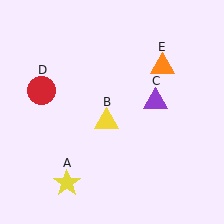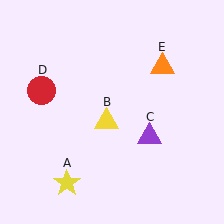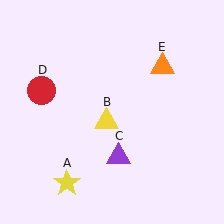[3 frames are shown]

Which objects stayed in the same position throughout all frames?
Yellow star (object A) and yellow triangle (object B) and red circle (object D) and orange triangle (object E) remained stationary.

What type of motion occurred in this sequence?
The purple triangle (object C) rotated clockwise around the center of the scene.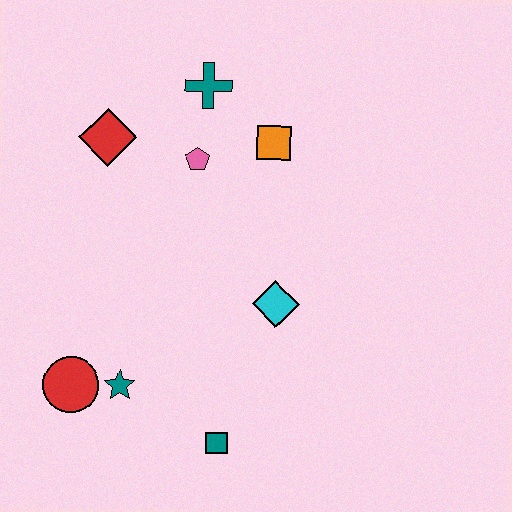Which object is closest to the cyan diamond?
The teal square is closest to the cyan diamond.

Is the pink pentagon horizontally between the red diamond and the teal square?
Yes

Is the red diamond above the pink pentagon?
Yes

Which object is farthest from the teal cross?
The teal square is farthest from the teal cross.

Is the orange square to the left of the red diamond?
No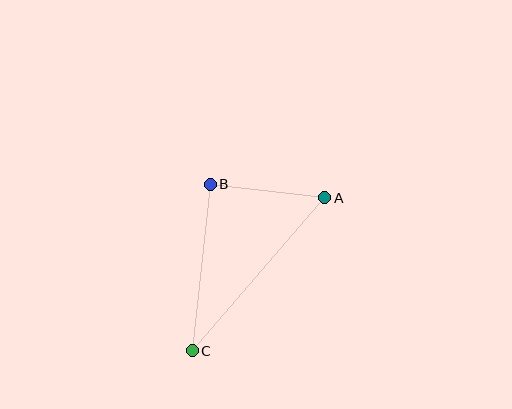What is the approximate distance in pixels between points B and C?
The distance between B and C is approximately 168 pixels.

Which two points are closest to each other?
Points A and B are closest to each other.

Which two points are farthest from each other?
Points A and C are farthest from each other.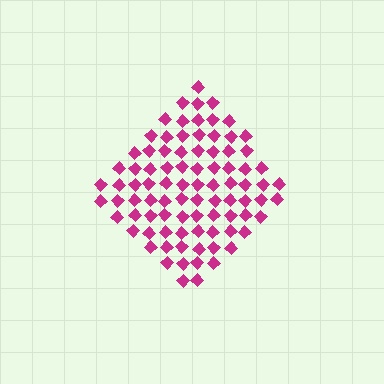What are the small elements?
The small elements are diamonds.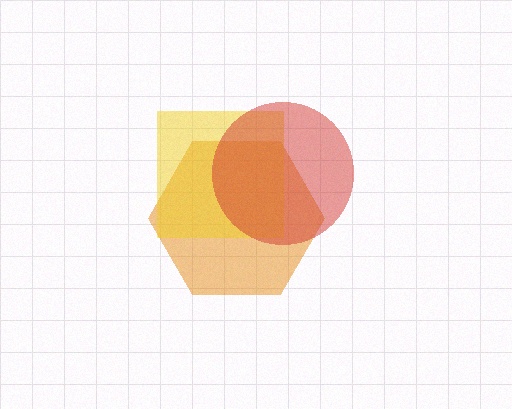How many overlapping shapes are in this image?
There are 3 overlapping shapes in the image.